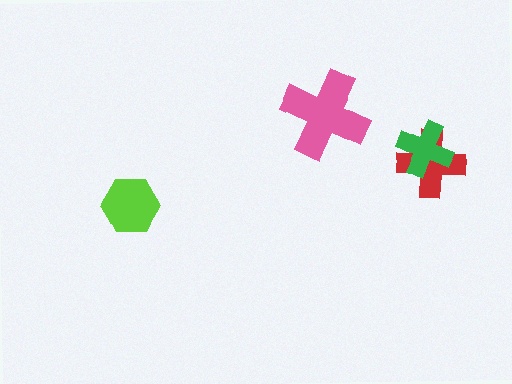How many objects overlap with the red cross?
1 object overlaps with the red cross.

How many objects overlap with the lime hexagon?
0 objects overlap with the lime hexagon.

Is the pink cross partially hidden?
No, no other shape covers it.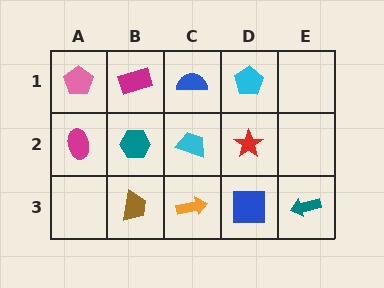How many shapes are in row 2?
4 shapes.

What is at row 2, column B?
A teal hexagon.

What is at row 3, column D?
A blue square.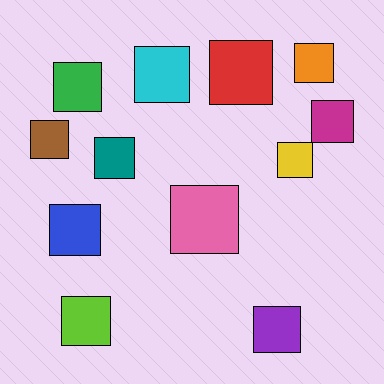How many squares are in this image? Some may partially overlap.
There are 12 squares.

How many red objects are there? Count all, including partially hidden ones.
There is 1 red object.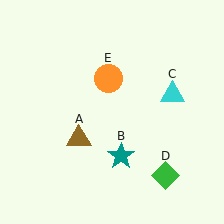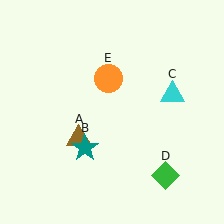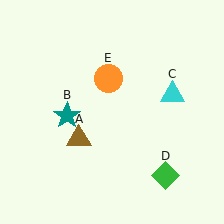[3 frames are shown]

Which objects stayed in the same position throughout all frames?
Brown triangle (object A) and cyan triangle (object C) and green diamond (object D) and orange circle (object E) remained stationary.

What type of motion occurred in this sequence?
The teal star (object B) rotated clockwise around the center of the scene.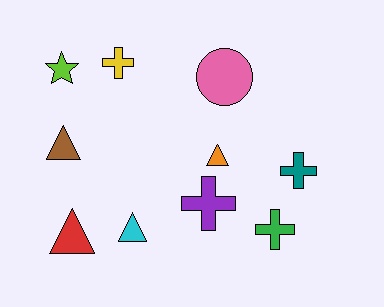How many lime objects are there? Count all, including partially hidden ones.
There is 1 lime object.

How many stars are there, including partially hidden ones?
There is 1 star.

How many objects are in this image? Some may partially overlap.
There are 10 objects.